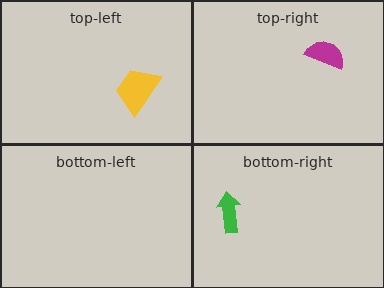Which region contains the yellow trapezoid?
The top-left region.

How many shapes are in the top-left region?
1.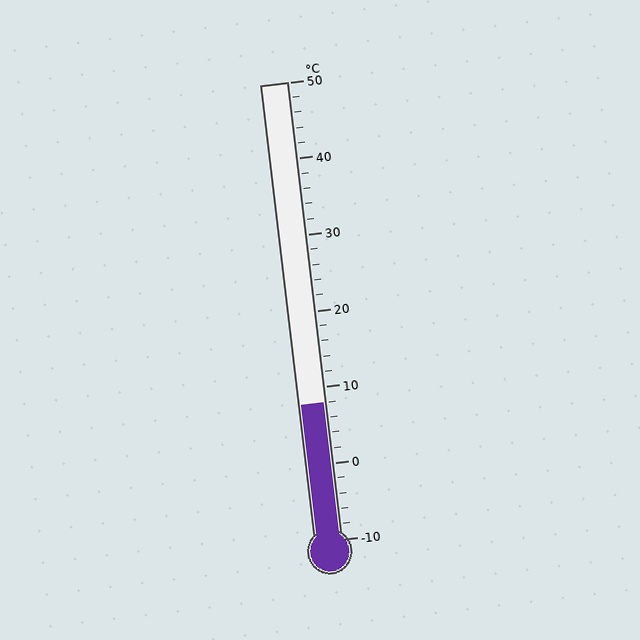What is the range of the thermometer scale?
The thermometer scale ranges from -10°C to 50°C.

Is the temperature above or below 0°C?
The temperature is above 0°C.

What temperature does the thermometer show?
The thermometer shows approximately 8°C.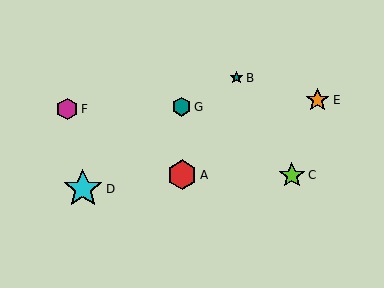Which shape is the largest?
The cyan star (labeled D) is the largest.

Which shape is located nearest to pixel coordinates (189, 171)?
The red hexagon (labeled A) at (182, 175) is nearest to that location.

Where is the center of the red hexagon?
The center of the red hexagon is at (182, 175).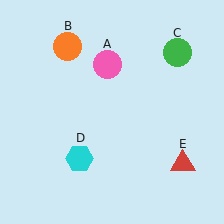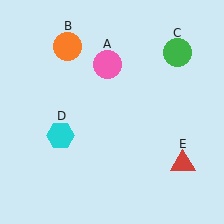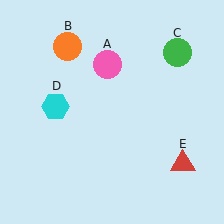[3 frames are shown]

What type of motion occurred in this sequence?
The cyan hexagon (object D) rotated clockwise around the center of the scene.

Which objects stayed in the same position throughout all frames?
Pink circle (object A) and orange circle (object B) and green circle (object C) and red triangle (object E) remained stationary.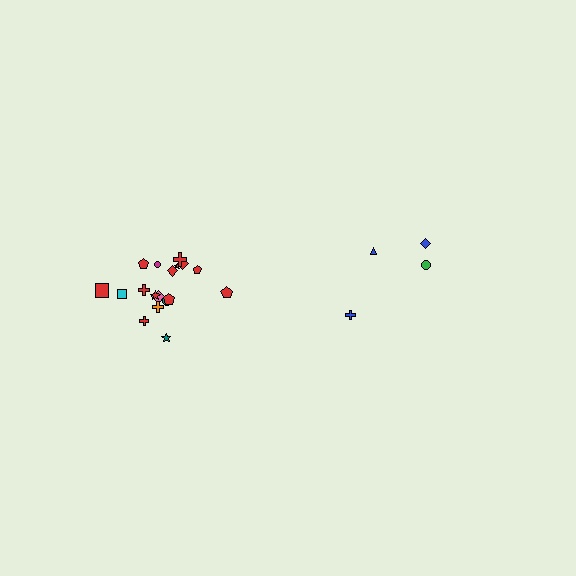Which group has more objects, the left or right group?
The left group.